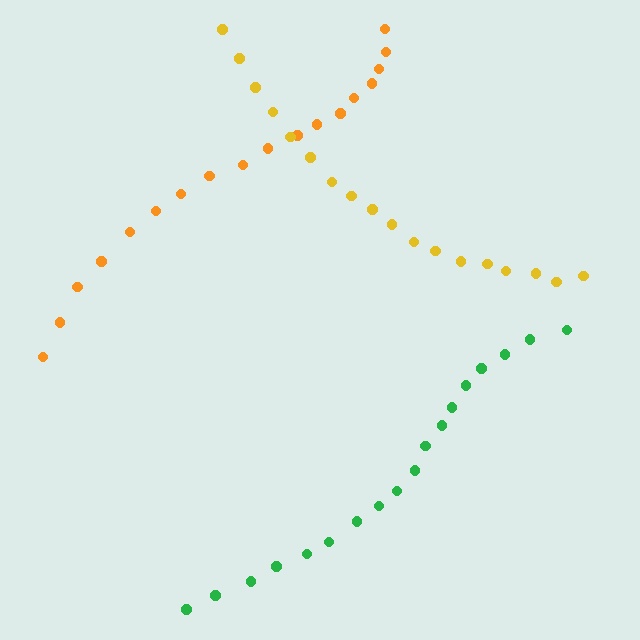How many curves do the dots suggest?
There are 3 distinct paths.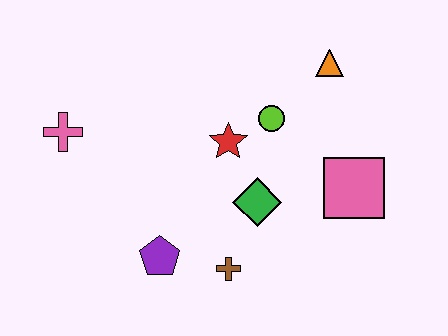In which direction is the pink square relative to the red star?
The pink square is to the right of the red star.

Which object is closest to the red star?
The lime circle is closest to the red star.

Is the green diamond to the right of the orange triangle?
No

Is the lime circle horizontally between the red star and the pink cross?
No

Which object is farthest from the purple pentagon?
The orange triangle is farthest from the purple pentagon.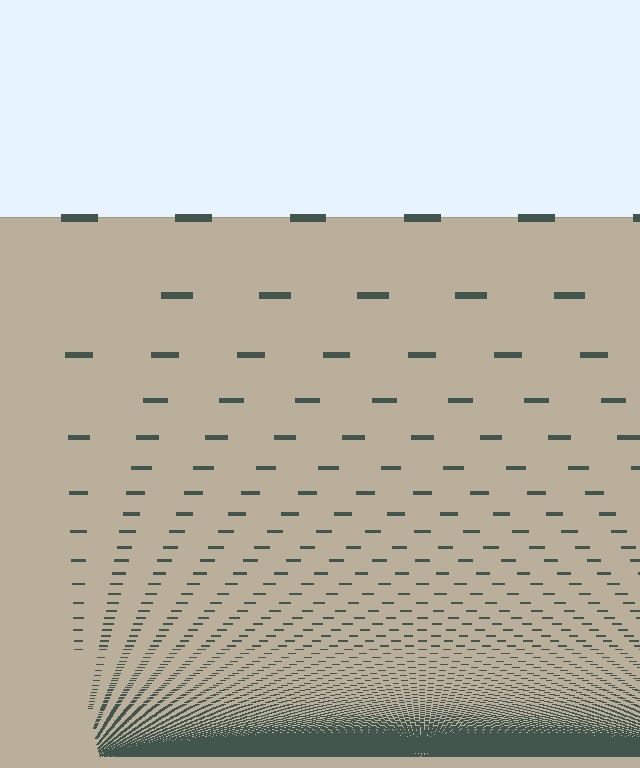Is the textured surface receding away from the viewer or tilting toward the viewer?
The surface appears to tilt toward the viewer. Texture elements get larger and sparser toward the top.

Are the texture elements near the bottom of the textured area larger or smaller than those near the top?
Smaller. The gradient is inverted — elements near the bottom are smaller and denser.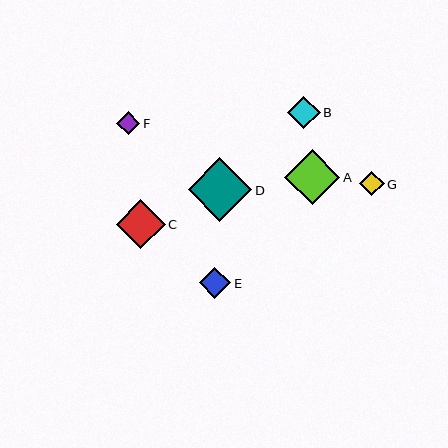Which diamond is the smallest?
Diamond F is the smallest with a size of approximately 23 pixels.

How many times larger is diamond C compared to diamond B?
Diamond C is approximately 1.5 times the size of diamond B.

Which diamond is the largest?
Diamond D is the largest with a size of approximately 63 pixels.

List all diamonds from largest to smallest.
From largest to smallest: D, A, C, B, E, G, F.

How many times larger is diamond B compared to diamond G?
Diamond B is approximately 1.3 times the size of diamond G.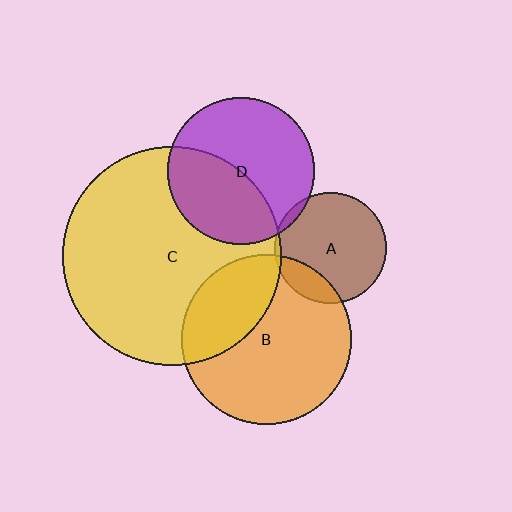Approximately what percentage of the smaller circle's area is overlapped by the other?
Approximately 30%.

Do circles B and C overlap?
Yes.